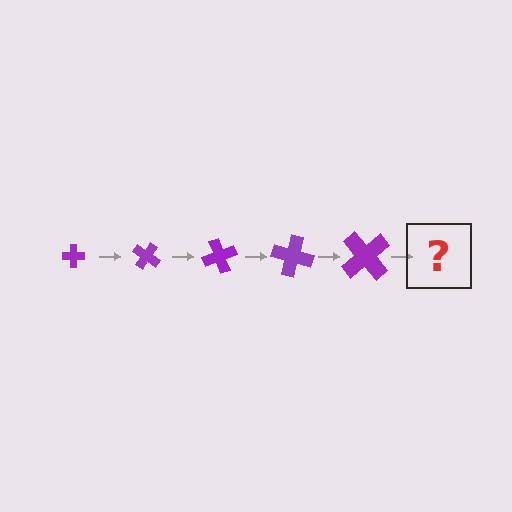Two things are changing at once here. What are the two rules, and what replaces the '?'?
The two rules are that the cross grows larger each step and it rotates 35 degrees each step. The '?' should be a cross, larger than the previous one and rotated 175 degrees from the start.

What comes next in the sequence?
The next element should be a cross, larger than the previous one and rotated 175 degrees from the start.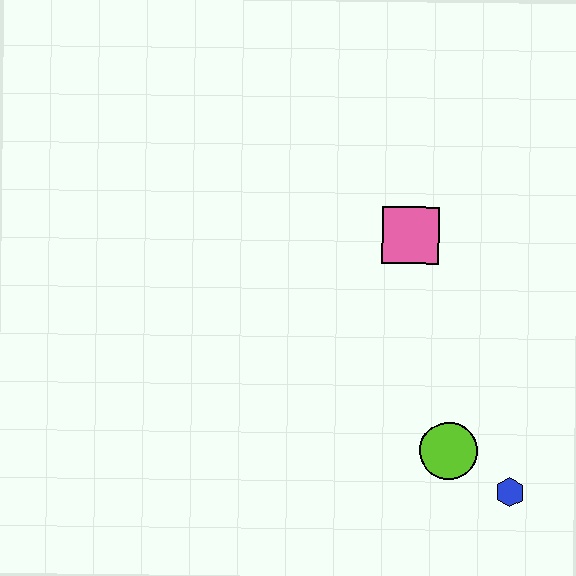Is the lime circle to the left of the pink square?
No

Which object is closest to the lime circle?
The blue hexagon is closest to the lime circle.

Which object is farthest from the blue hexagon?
The pink square is farthest from the blue hexagon.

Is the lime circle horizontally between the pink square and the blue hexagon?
Yes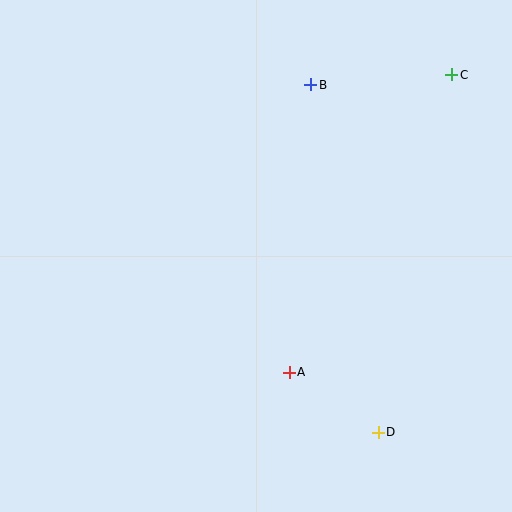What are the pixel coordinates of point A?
Point A is at (289, 372).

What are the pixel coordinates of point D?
Point D is at (378, 432).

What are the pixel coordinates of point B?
Point B is at (311, 85).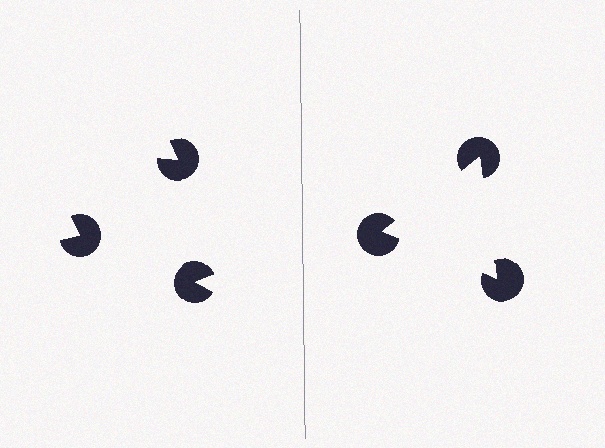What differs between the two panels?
The pac-man discs are positioned identically on both sides; only the wedge orientations differ. On the right they align to a triangle; on the left they are misaligned.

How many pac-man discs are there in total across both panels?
6 — 3 on each side.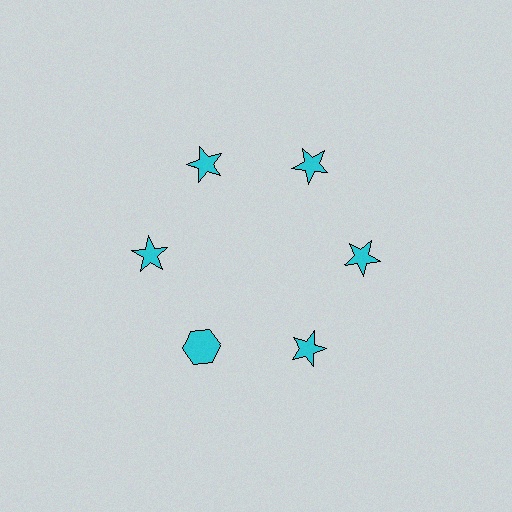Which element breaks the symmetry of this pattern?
The cyan hexagon at roughly the 7 o'clock position breaks the symmetry. All other shapes are cyan stars.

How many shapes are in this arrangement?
There are 6 shapes arranged in a ring pattern.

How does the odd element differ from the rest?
It has a different shape: hexagon instead of star.